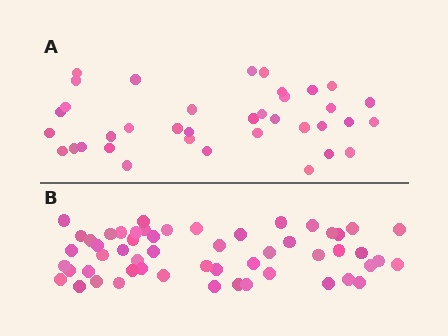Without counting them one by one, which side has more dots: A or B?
Region B (the bottom region) has more dots.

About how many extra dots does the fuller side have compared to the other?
Region B has approximately 15 more dots than region A.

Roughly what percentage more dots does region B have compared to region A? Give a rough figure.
About 45% more.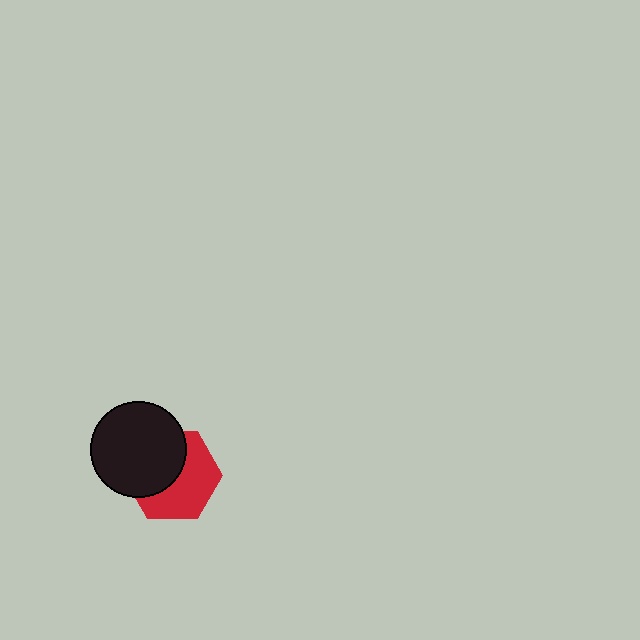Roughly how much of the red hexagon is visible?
About half of it is visible (roughly 54%).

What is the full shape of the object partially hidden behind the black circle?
The partially hidden object is a red hexagon.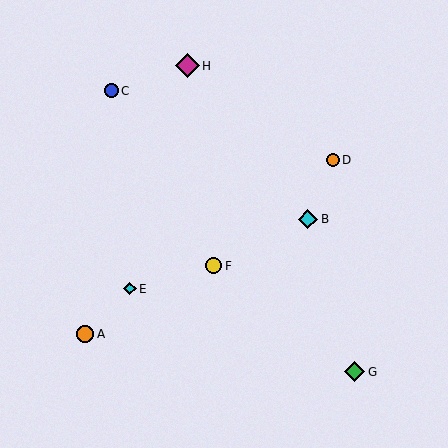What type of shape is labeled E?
Shape E is a cyan diamond.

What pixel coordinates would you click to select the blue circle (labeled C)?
Click at (111, 91) to select the blue circle C.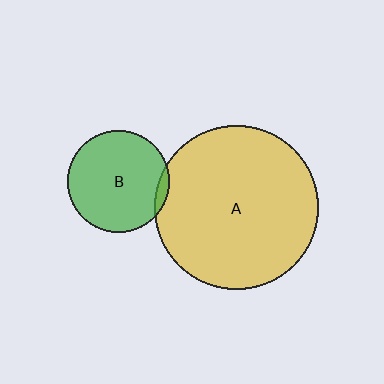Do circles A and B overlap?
Yes.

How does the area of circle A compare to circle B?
Approximately 2.6 times.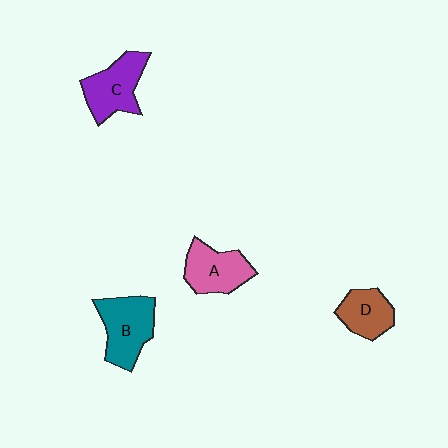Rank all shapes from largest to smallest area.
From largest to smallest: B (teal), C (purple), A (pink), D (brown).